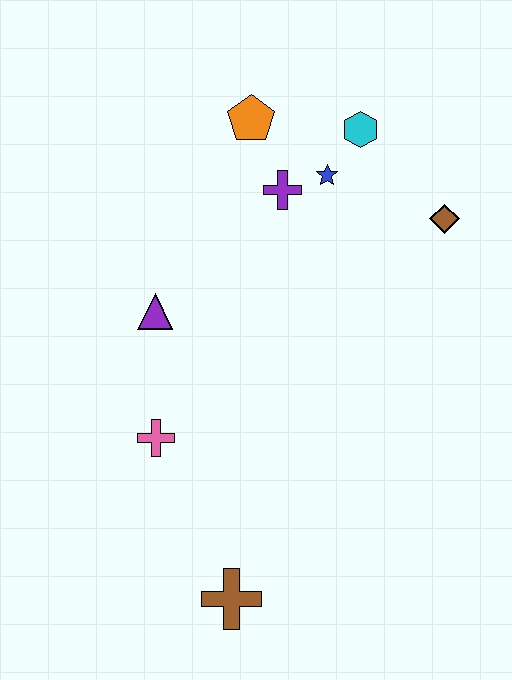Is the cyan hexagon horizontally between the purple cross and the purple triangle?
No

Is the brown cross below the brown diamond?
Yes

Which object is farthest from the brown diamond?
The brown cross is farthest from the brown diamond.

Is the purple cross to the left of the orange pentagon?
No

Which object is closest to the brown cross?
The pink cross is closest to the brown cross.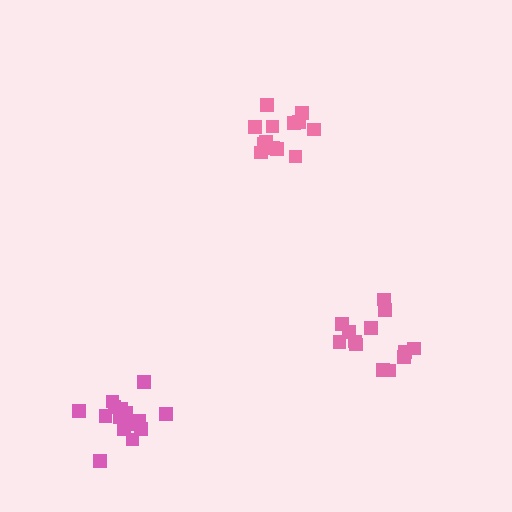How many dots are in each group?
Group 1: 13 dots, Group 2: 16 dots, Group 3: 13 dots (42 total).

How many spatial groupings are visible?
There are 3 spatial groupings.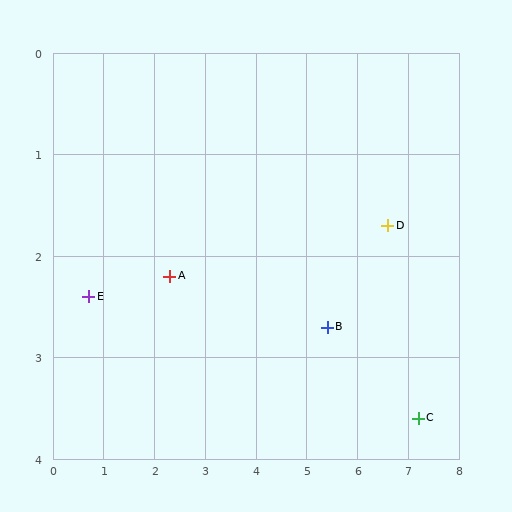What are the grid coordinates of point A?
Point A is at approximately (2.3, 2.2).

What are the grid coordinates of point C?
Point C is at approximately (7.2, 3.6).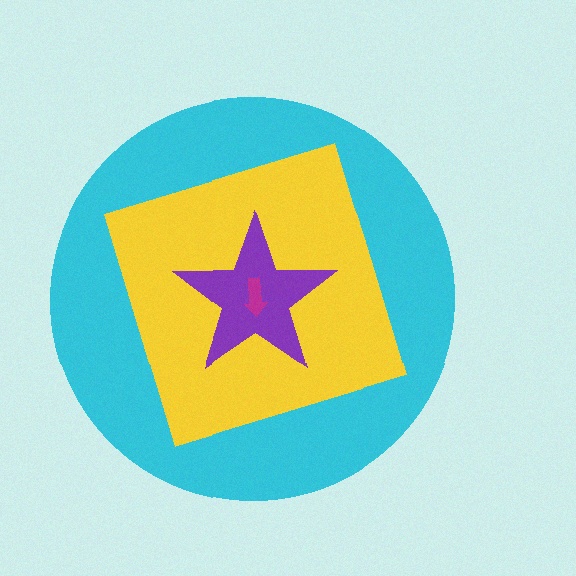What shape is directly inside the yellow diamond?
The purple star.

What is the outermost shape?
The cyan circle.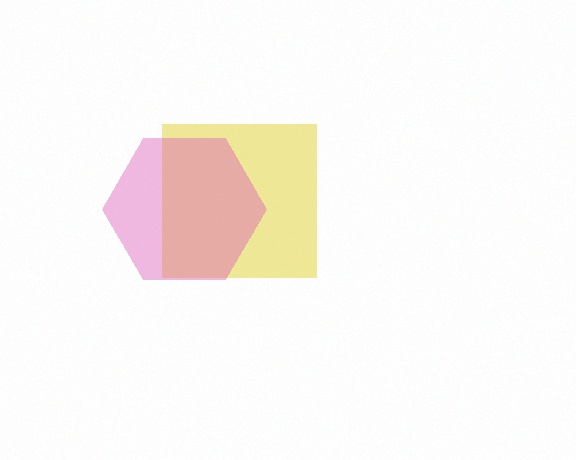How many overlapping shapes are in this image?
There are 2 overlapping shapes in the image.